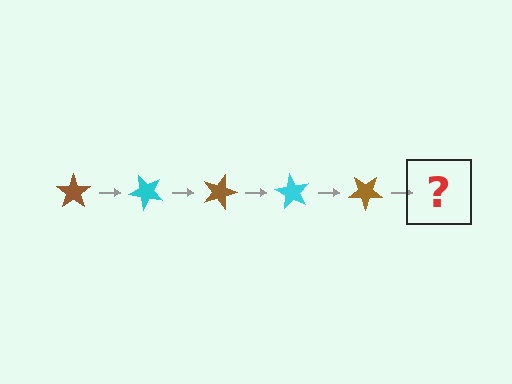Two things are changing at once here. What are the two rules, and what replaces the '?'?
The two rules are that it rotates 45 degrees each step and the color cycles through brown and cyan. The '?' should be a cyan star, rotated 225 degrees from the start.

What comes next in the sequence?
The next element should be a cyan star, rotated 225 degrees from the start.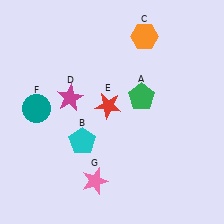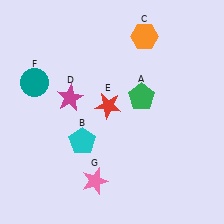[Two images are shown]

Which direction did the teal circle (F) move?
The teal circle (F) moved up.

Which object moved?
The teal circle (F) moved up.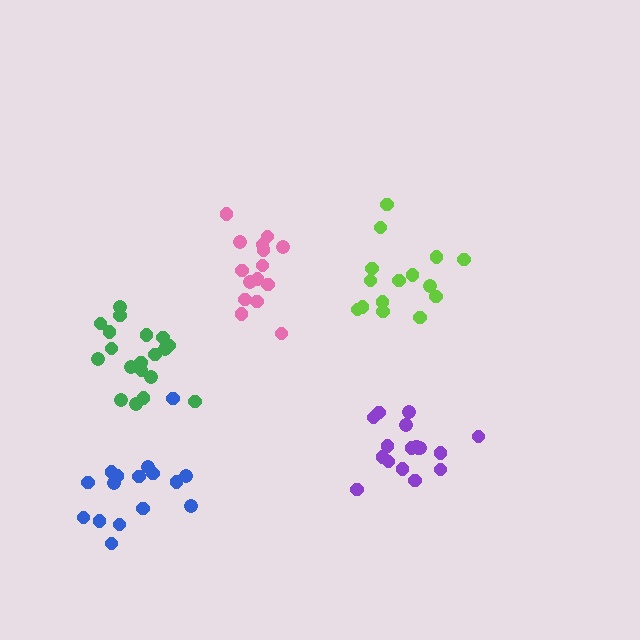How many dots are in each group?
Group 1: 16 dots, Group 2: 15 dots, Group 3: 17 dots, Group 4: 15 dots, Group 5: 20 dots (83 total).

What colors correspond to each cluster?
The clusters are colored: blue, lime, purple, pink, green.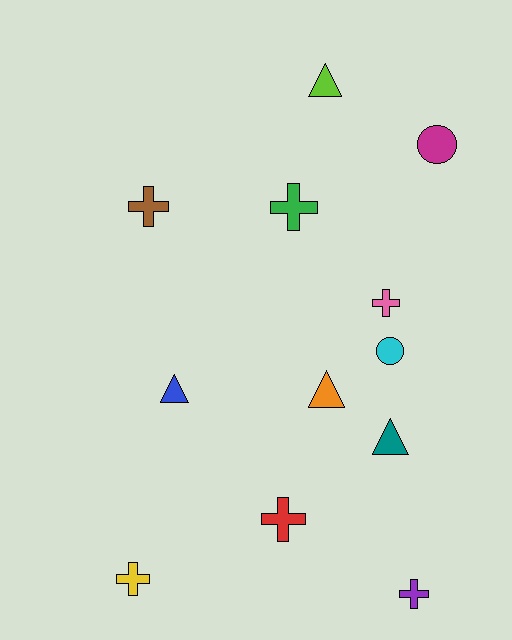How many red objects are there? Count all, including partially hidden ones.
There is 1 red object.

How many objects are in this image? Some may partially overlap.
There are 12 objects.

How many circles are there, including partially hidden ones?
There are 2 circles.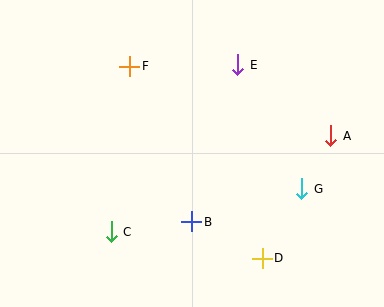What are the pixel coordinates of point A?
Point A is at (331, 136).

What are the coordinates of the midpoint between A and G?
The midpoint between A and G is at (316, 162).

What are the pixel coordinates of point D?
Point D is at (262, 258).